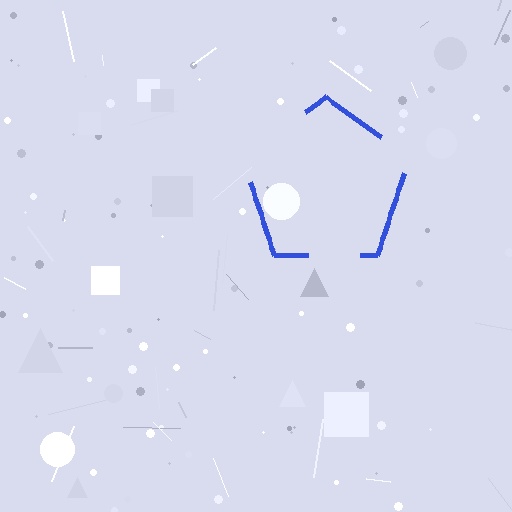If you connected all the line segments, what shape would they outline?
They would outline a pentagon.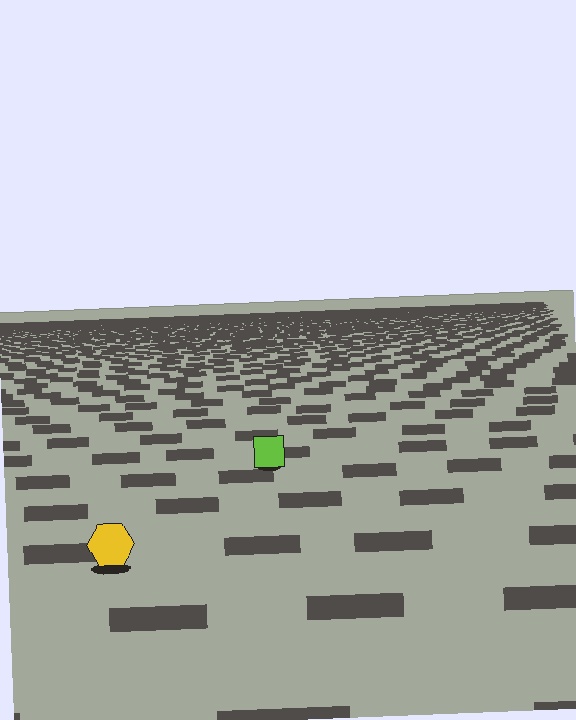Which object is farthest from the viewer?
The lime square is farthest from the viewer. It appears smaller and the ground texture around it is denser.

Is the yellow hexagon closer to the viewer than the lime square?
Yes. The yellow hexagon is closer — you can tell from the texture gradient: the ground texture is coarser near it.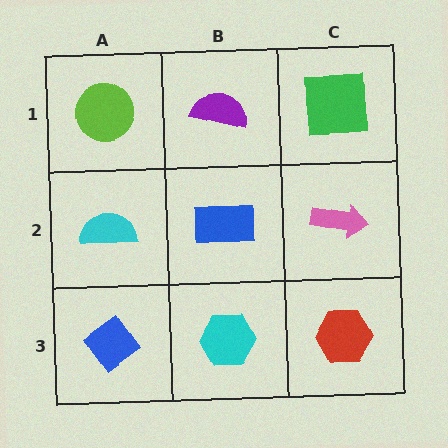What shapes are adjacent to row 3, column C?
A pink arrow (row 2, column C), a cyan hexagon (row 3, column B).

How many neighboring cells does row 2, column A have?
3.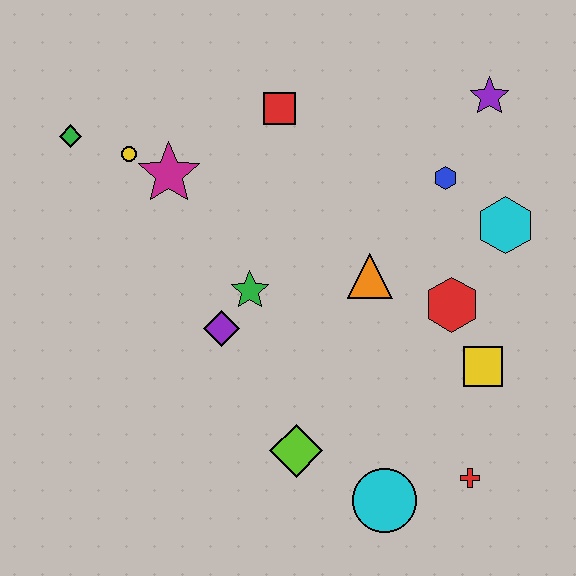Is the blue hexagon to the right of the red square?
Yes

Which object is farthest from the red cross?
The green diamond is farthest from the red cross.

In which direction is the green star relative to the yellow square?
The green star is to the left of the yellow square.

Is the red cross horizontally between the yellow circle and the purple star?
Yes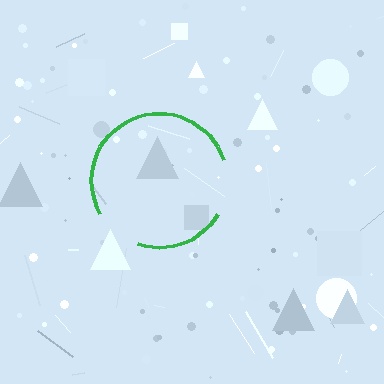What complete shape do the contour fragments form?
The contour fragments form a circle.